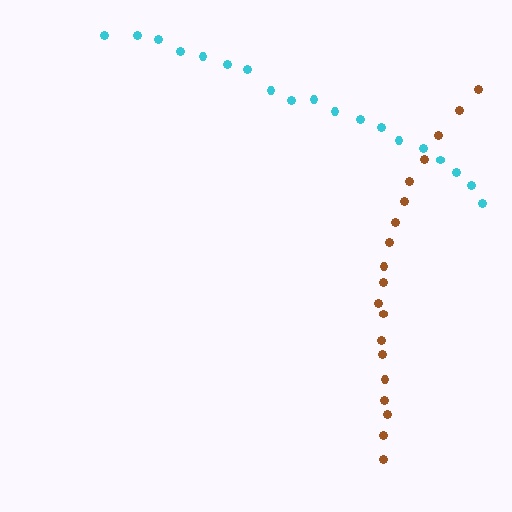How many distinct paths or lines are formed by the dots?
There are 2 distinct paths.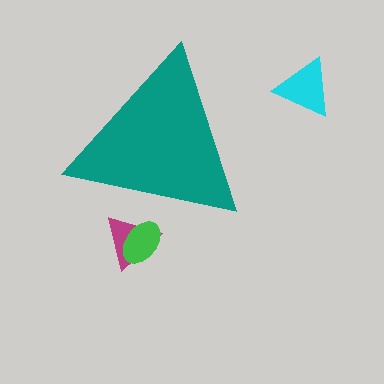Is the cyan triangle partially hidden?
No, the cyan triangle is fully visible.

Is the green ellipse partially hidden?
Yes, the green ellipse is partially hidden behind the teal triangle.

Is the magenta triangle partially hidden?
Yes, the magenta triangle is partially hidden behind the teal triangle.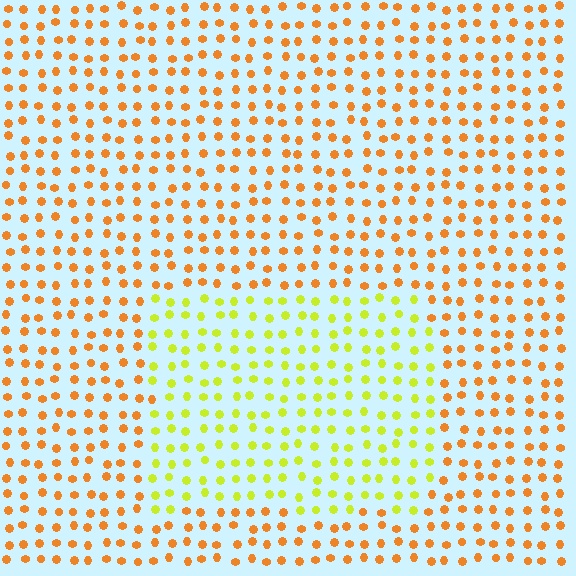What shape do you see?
I see a rectangle.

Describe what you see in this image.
The image is filled with small orange elements in a uniform arrangement. A rectangle-shaped region is visible where the elements are tinted to a slightly different hue, forming a subtle color boundary.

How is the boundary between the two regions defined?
The boundary is defined purely by a slight shift in hue (about 44 degrees). Spacing, size, and orientation are identical on both sides.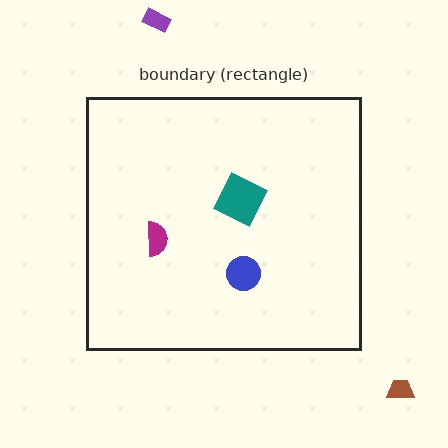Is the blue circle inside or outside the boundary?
Inside.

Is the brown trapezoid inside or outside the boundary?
Outside.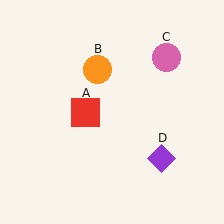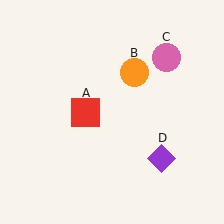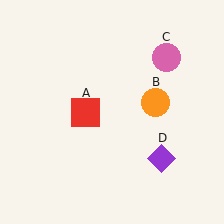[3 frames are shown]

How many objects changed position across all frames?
1 object changed position: orange circle (object B).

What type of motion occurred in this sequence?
The orange circle (object B) rotated clockwise around the center of the scene.